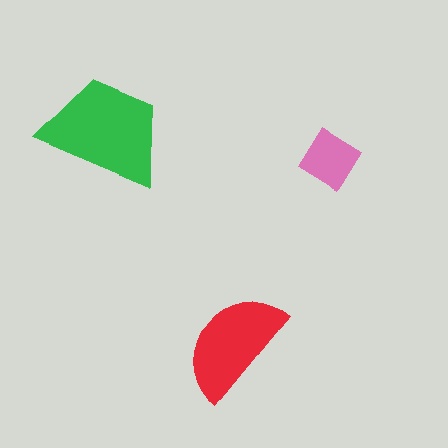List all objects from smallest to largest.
The pink diamond, the red semicircle, the green trapezoid.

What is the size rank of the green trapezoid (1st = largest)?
1st.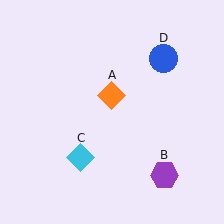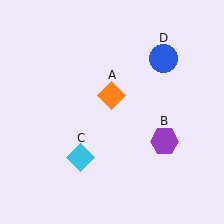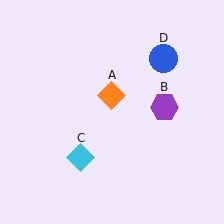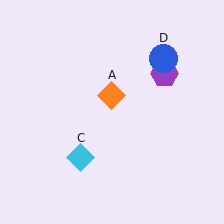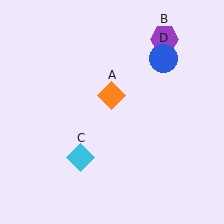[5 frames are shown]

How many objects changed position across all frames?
1 object changed position: purple hexagon (object B).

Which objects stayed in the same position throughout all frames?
Orange diamond (object A) and cyan diamond (object C) and blue circle (object D) remained stationary.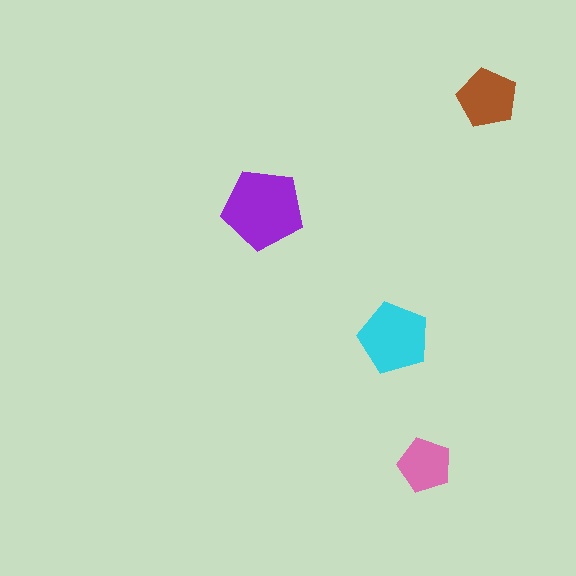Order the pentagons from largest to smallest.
the purple one, the cyan one, the brown one, the pink one.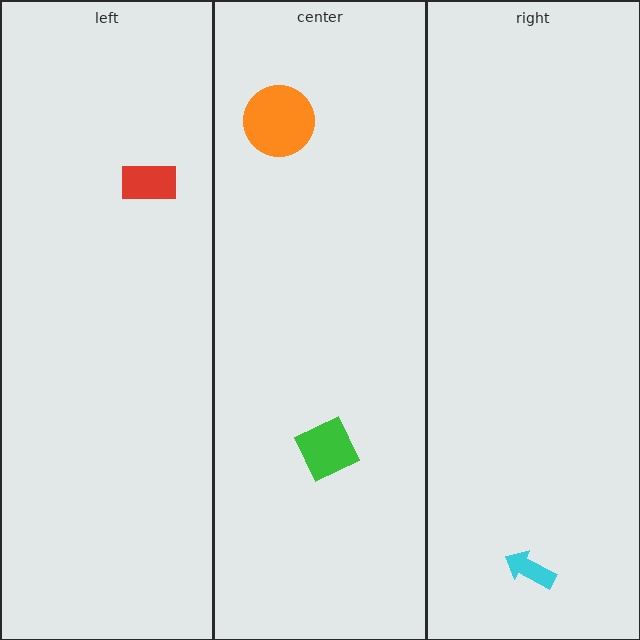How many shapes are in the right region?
1.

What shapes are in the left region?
The red rectangle.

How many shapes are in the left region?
1.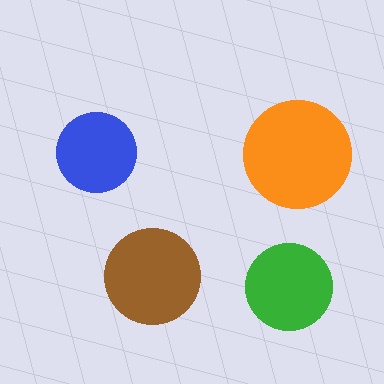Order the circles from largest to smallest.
the orange one, the brown one, the green one, the blue one.